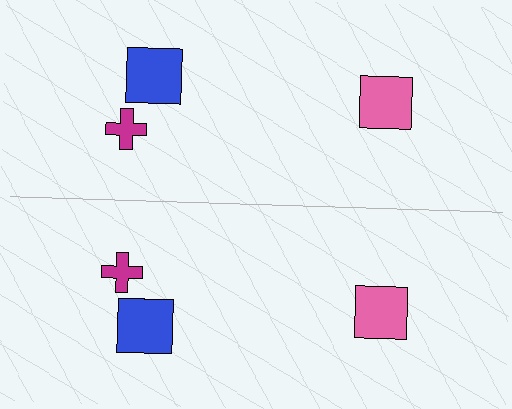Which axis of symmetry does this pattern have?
The pattern has a horizontal axis of symmetry running through the center of the image.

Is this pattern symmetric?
Yes, this pattern has bilateral (reflection) symmetry.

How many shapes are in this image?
There are 6 shapes in this image.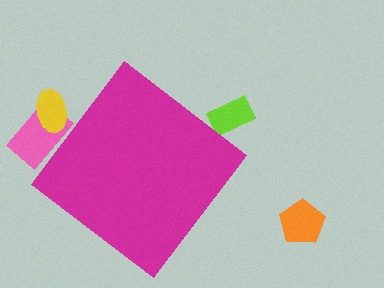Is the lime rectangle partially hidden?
Yes, the lime rectangle is partially hidden behind the magenta diamond.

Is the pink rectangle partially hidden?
Yes, the pink rectangle is partially hidden behind the magenta diamond.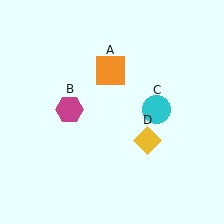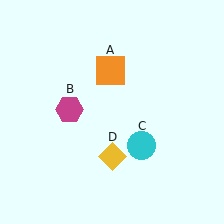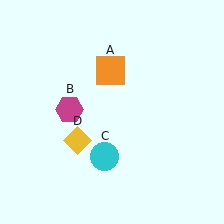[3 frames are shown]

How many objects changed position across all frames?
2 objects changed position: cyan circle (object C), yellow diamond (object D).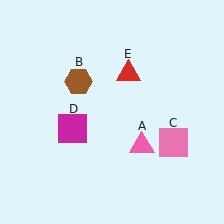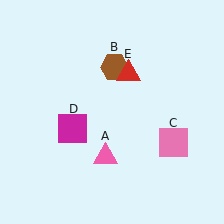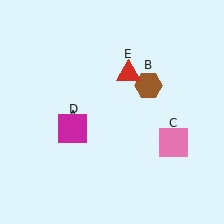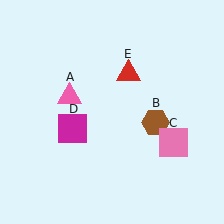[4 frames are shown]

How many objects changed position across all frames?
2 objects changed position: pink triangle (object A), brown hexagon (object B).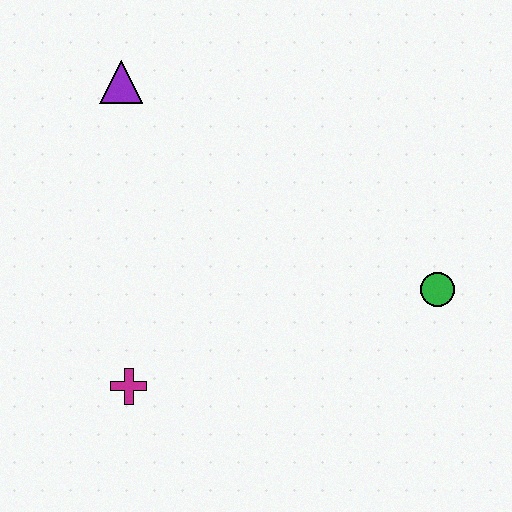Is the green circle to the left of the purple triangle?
No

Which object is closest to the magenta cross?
The purple triangle is closest to the magenta cross.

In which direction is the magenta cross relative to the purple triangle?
The magenta cross is below the purple triangle.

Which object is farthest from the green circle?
The purple triangle is farthest from the green circle.